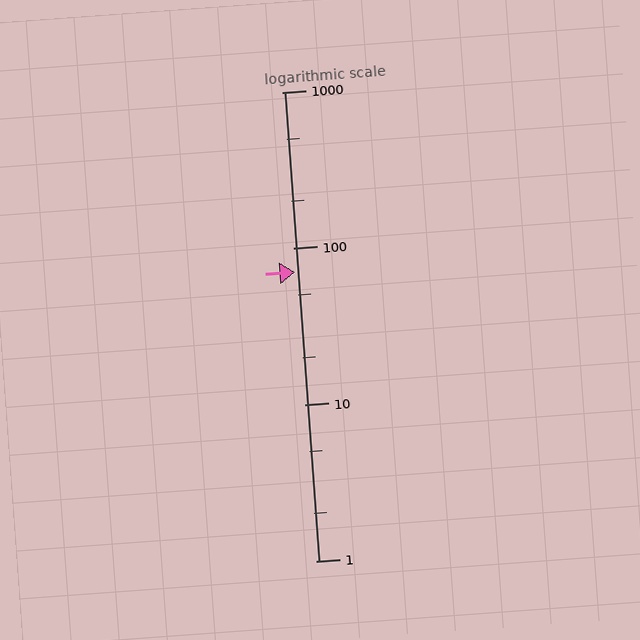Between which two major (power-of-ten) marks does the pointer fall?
The pointer is between 10 and 100.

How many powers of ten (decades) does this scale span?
The scale spans 3 decades, from 1 to 1000.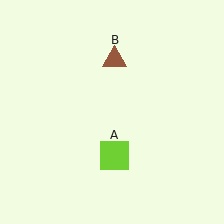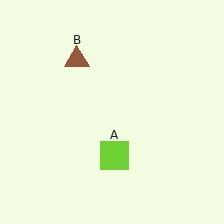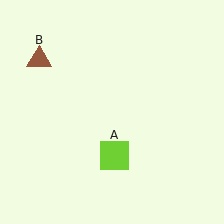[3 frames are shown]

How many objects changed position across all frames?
1 object changed position: brown triangle (object B).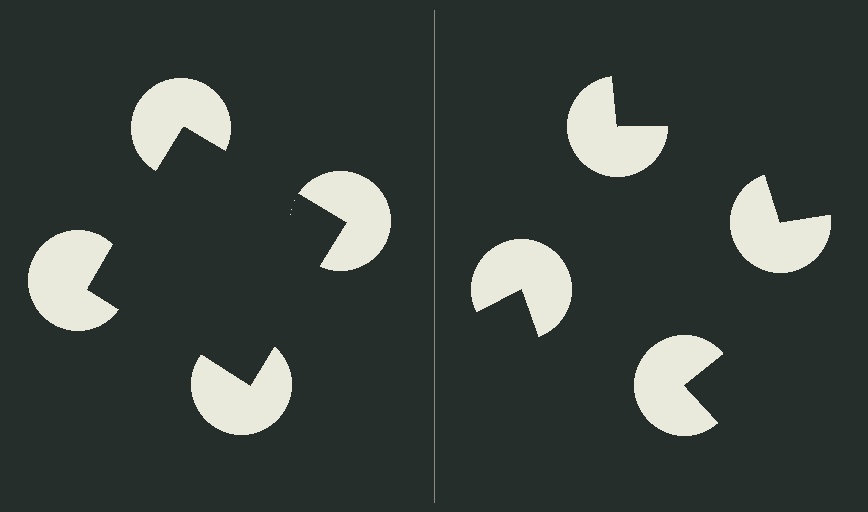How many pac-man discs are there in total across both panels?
8 — 4 on each side.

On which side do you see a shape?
An illusory square appears on the left side. On the right side the wedge cuts are rotated, so no coherent shape forms.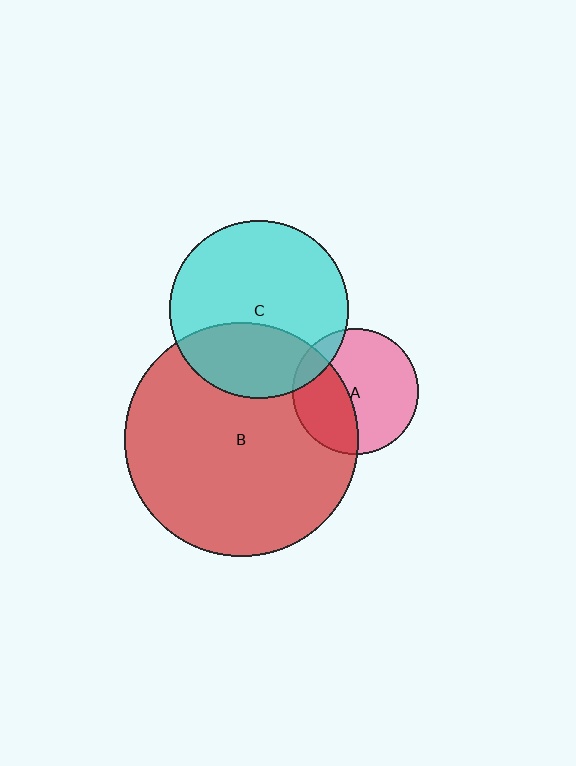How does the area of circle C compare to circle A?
Approximately 2.0 times.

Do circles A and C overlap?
Yes.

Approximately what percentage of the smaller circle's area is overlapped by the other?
Approximately 10%.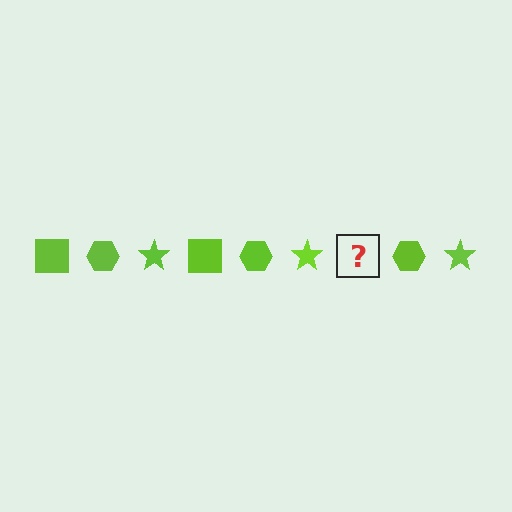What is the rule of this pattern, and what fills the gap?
The rule is that the pattern cycles through square, hexagon, star shapes in lime. The gap should be filled with a lime square.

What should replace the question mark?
The question mark should be replaced with a lime square.